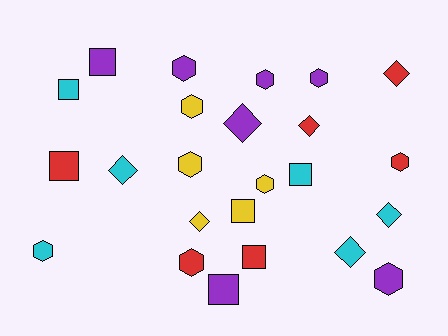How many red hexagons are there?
There are 2 red hexagons.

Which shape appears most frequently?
Hexagon, with 10 objects.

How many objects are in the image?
There are 24 objects.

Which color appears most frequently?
Purple, with 7 objects.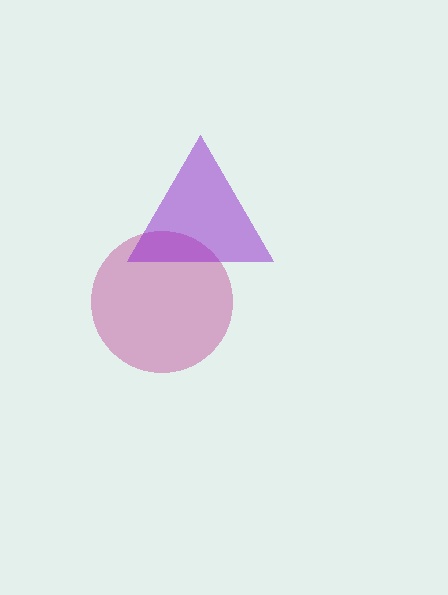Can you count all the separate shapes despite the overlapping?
Yes, there are 2 separate shapes.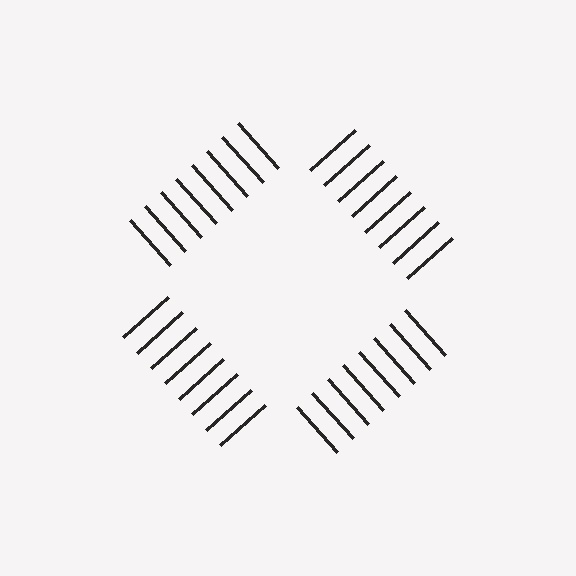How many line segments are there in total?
32 — 8 along each of the 4 edges.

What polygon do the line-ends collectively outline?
An illusory square — the line segments terminate on its edges but no continuous stroke is drawn.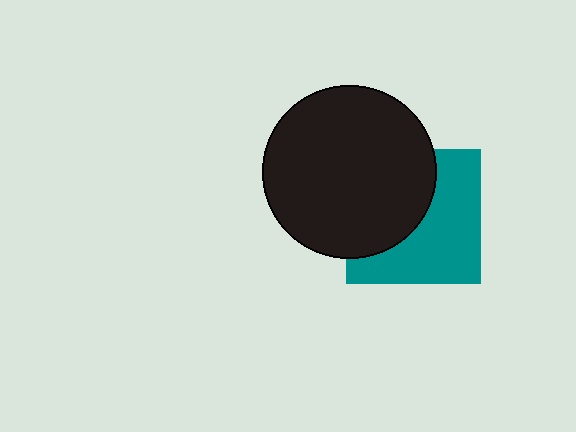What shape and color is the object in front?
The object in front is a black circle.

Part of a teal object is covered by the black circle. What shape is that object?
It is a square.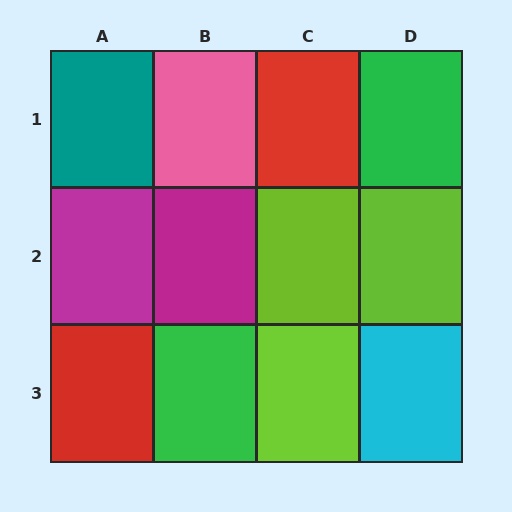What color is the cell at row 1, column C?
Red.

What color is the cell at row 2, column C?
Lime.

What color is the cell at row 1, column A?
Teal.